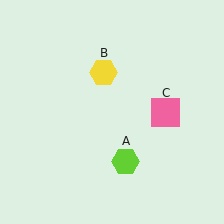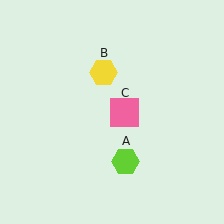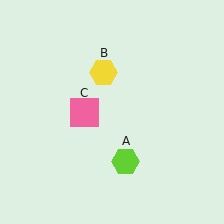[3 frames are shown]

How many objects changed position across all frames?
1 object changed position: pink square (object C).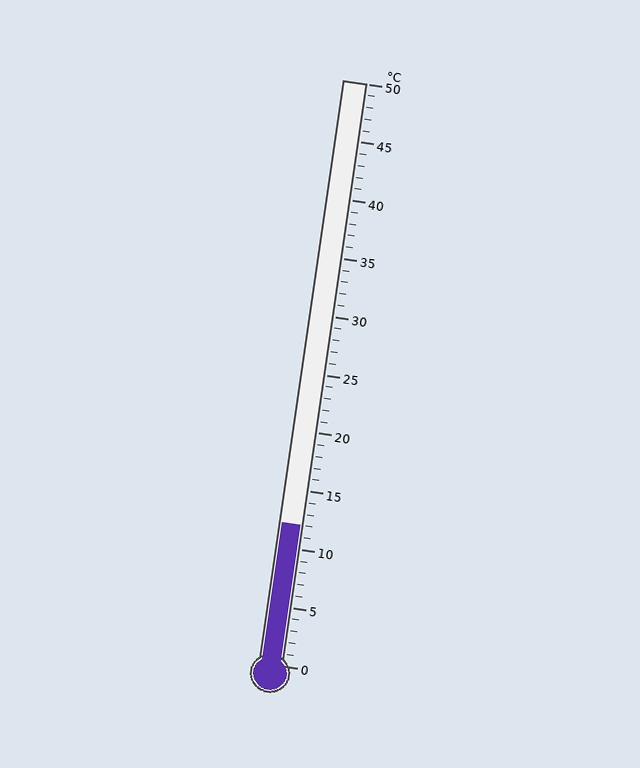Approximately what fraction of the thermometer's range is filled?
The thermometer is filled to approximately 25% of its range.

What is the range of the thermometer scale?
The thermometer scale ranges from 0°C to 50°C.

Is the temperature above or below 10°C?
The temperature is above 10°C.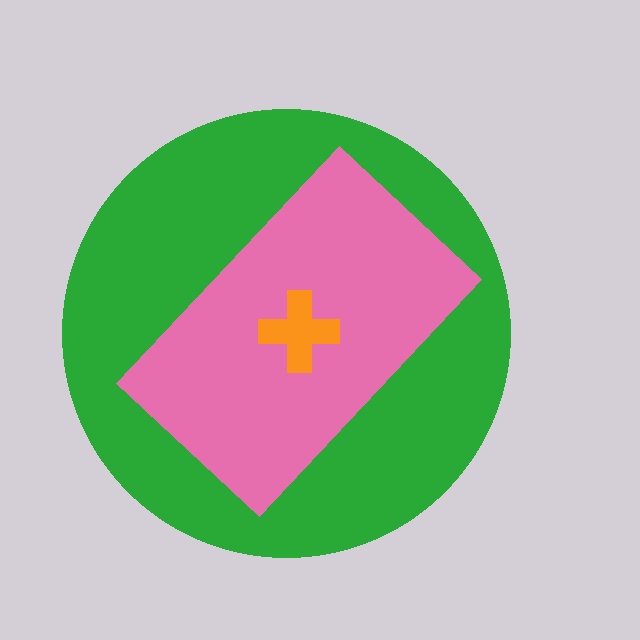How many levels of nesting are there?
3.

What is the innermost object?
The orange cross.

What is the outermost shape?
The green circle.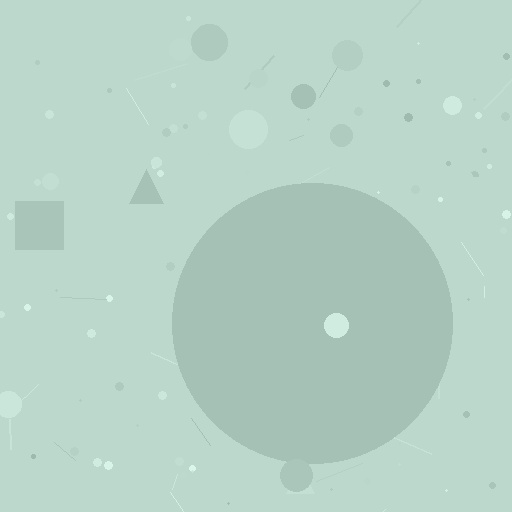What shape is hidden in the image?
A circle is hidden in the image.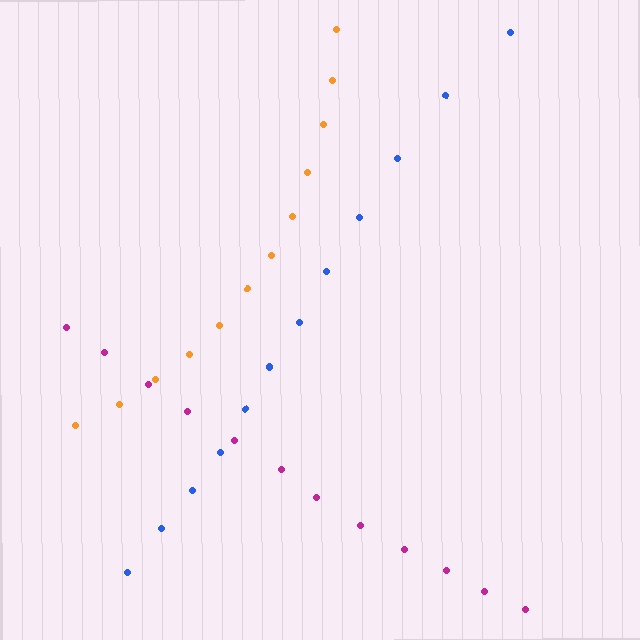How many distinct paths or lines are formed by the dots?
There are 3 distinct paths.